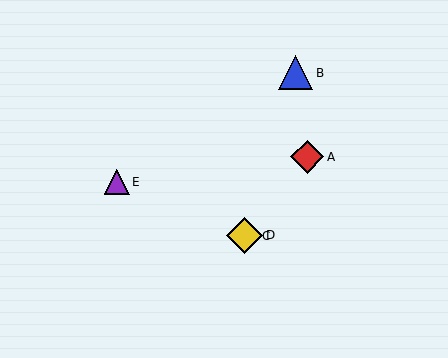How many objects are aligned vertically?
2 objects (C, D) are aligned vertically.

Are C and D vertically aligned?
Yes, both are at x≈244.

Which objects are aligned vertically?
Objects C, D are aligned vertically.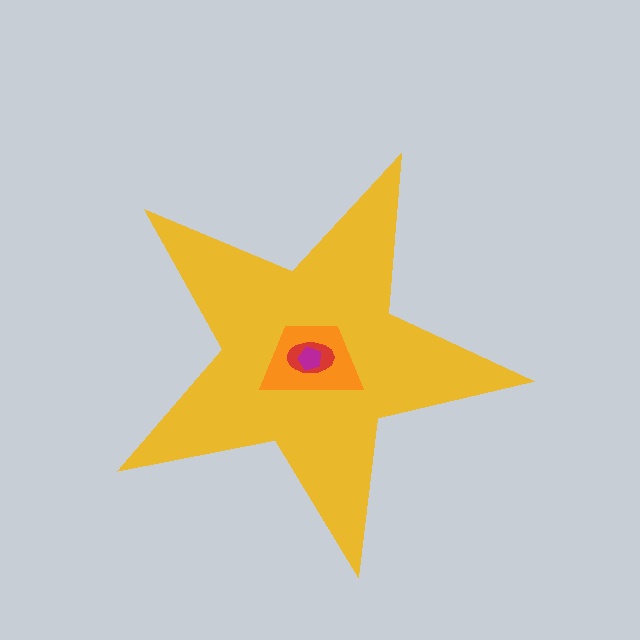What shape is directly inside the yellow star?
The orange trapezoid.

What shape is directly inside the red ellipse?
The magenta pentagon.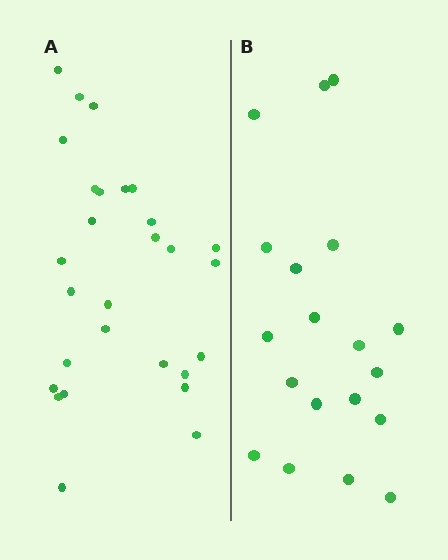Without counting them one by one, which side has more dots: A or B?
Region A (the left region) has more dots.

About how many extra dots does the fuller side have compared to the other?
Region A has roughly 8 or so more dots than region B.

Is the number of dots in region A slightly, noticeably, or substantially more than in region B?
Region A has substantially more. The ratio is roughly 1.5 to 1.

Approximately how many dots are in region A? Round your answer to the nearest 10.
About 30 dots. (The exact count is 28, which rounds to 30.)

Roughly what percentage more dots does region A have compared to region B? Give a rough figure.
About 45% more.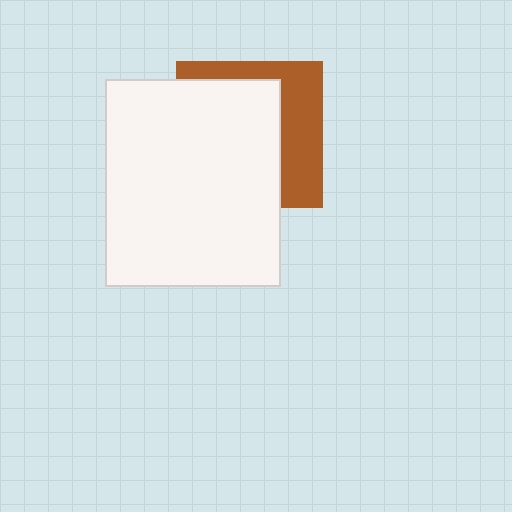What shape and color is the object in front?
The object in front is a white rectangle.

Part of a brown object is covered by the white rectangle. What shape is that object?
It is a square.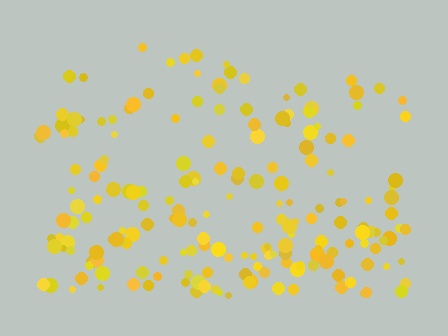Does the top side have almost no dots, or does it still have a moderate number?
Still a moderate number, just noticeably fewer than the bottom.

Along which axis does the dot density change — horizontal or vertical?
Vertical.